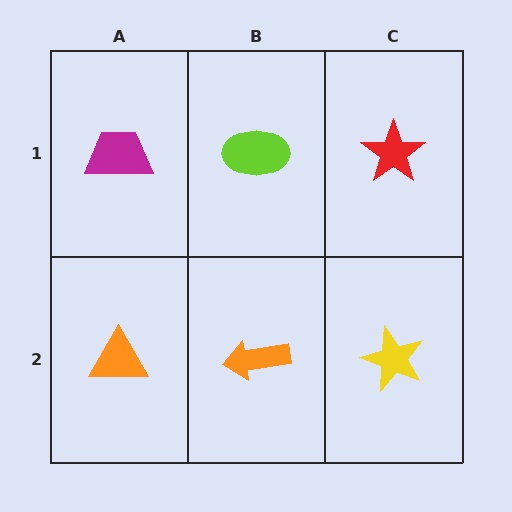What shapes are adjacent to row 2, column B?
A lime ellipse (row 1, column B), an orange triangle (row 2, column A), a yellow star (row 2, column C).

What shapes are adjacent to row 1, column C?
A yellow star (row 2, column C), a lime ellipse (row 1, column B).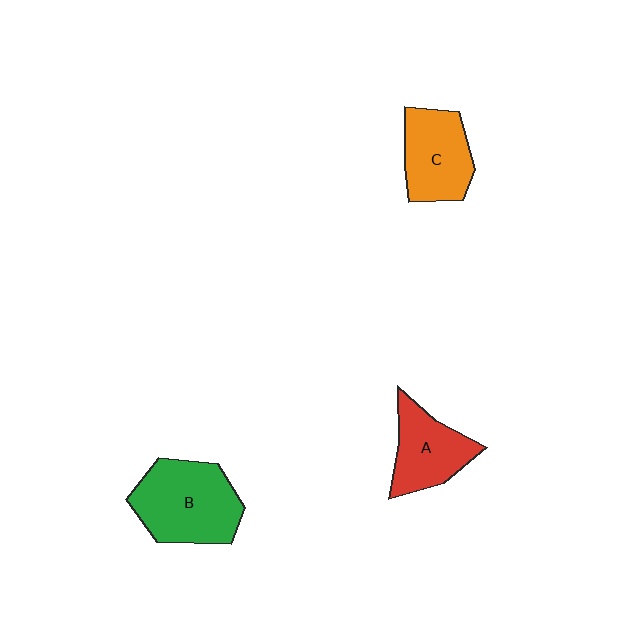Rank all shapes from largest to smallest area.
From largest to smallest: B (green), C (orange), A (red).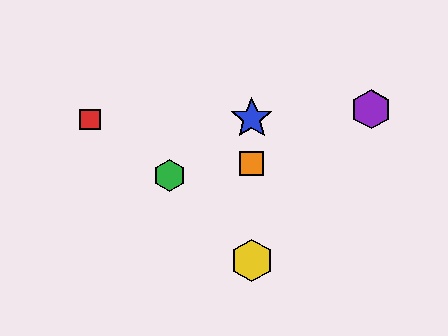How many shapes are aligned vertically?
3 shapes (the blue star, the yellow hexagon, the orange square) are aligned vertically.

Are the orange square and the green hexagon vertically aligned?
No, the orange square is at x≈252 and the green hexagon is at x≈170.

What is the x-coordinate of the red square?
The red square is at x≈90.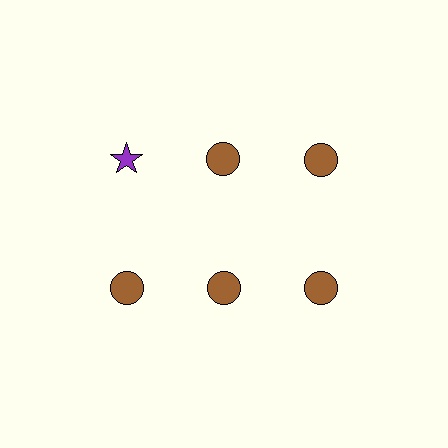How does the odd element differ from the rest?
It differs in both color (purple instead of brown) and shape (star instead of circle).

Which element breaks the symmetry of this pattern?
The purple star in the top row, leftmost column breaks the symmetry. All other shapes are brown circles.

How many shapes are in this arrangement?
There are 6 shapes arranged in a grid pattern.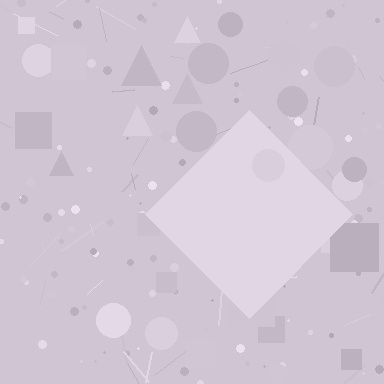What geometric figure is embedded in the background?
A diamond is embedded in the background.